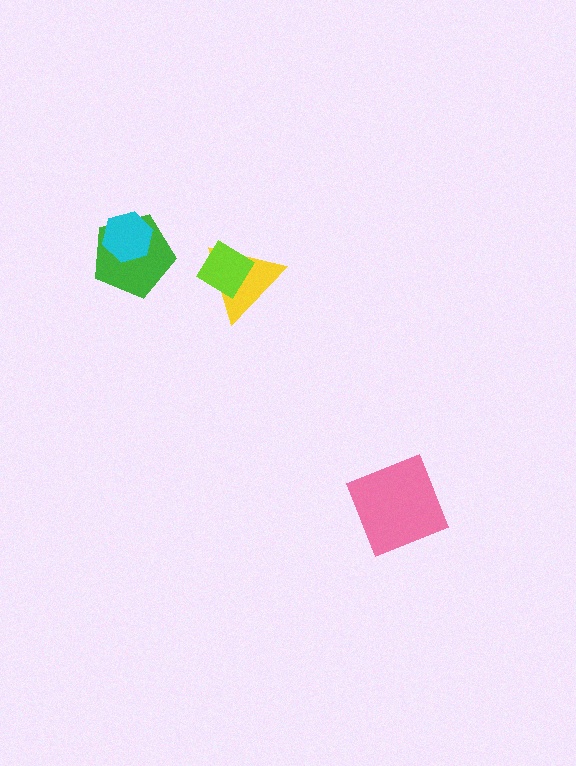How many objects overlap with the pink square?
0 objects overlap with the pink square.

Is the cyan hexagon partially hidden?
No, no other shape covers it.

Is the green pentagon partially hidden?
Yes, it is partially covered by another shape.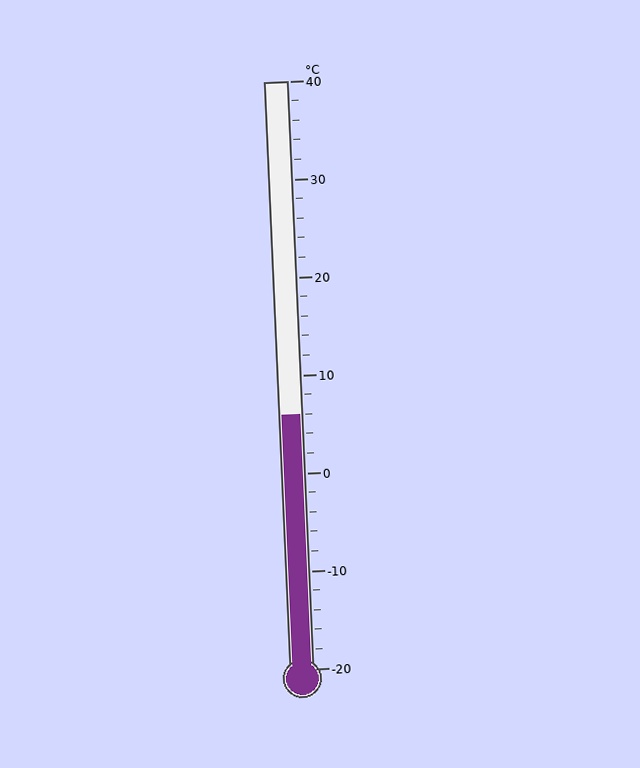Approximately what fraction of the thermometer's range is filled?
The thermometer is filled to approximately 45% of its range.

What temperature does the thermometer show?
The thermometer shows approximately 6°C.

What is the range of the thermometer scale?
The thermometer scale ranges from -20°C to 40°C.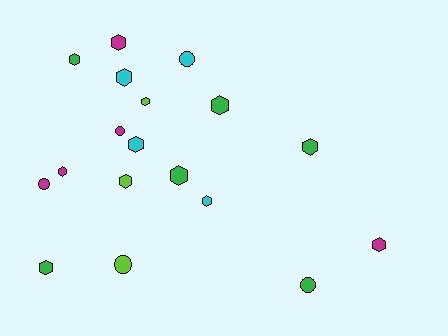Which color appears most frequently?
Green, with 6 objects.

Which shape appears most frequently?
Hexagon, with 13 objects.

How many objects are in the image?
There are 18 objects.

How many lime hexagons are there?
There are 2 lime hexagons.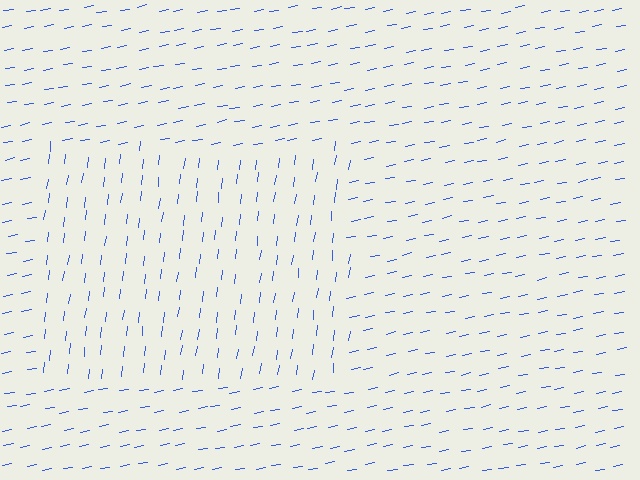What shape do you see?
I see a rectangle.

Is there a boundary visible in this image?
Yes, there is a texture boundary formed by a change in line orientation.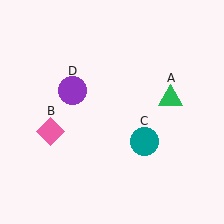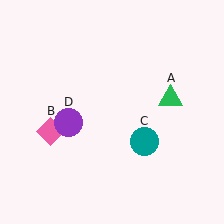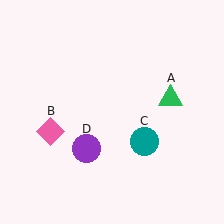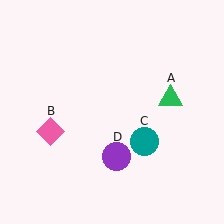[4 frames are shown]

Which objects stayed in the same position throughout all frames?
Green triangle (object A) and pink diamond (object B) and teal circle (object C) remained stationary.